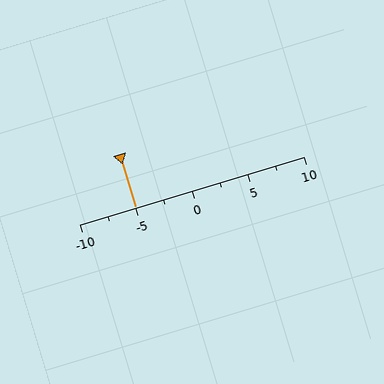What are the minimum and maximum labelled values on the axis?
The axis runs from -10 to 10.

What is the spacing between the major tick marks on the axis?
The major ticks are spaced 5 apart.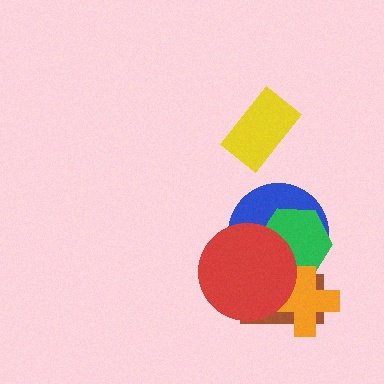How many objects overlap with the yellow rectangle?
0 objects overlap with the yellow rectangle.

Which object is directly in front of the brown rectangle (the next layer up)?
The orange cross is directly in front of the brown rectangle.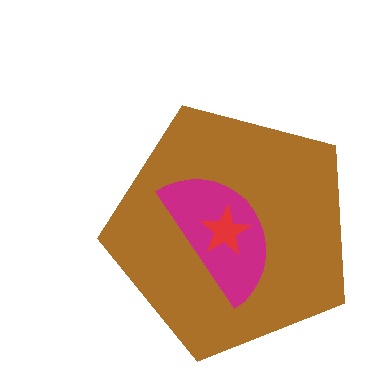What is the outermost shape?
The brown pentagon.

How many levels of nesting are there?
3.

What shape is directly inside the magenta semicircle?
The red star.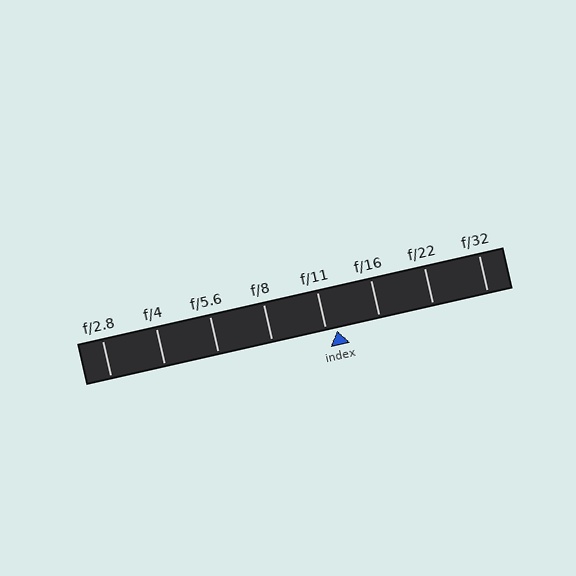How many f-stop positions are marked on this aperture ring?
There are 8 f-stop positions marked.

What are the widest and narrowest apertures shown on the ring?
The widest aperture shown is f/2.8 and the narrowest is f/32.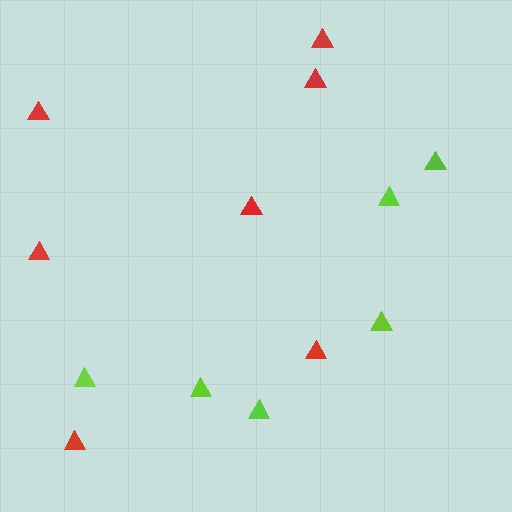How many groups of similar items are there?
There are 2 groups: one group of red triangles (7) and one group of lime triangles (6).